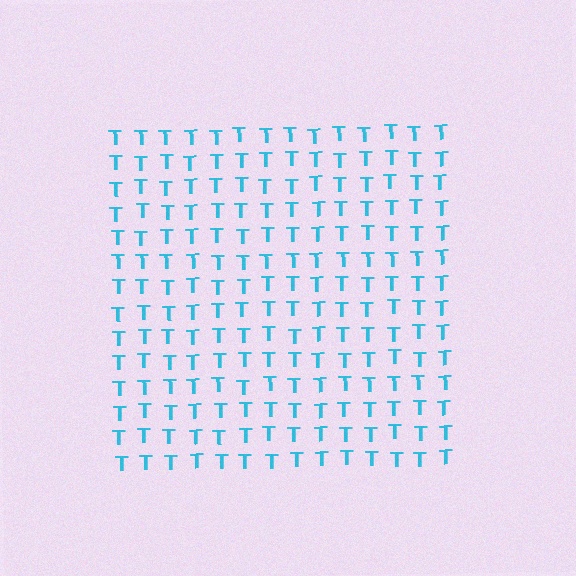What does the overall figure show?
The overall figure shows a square.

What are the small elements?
The small elements are letter T's.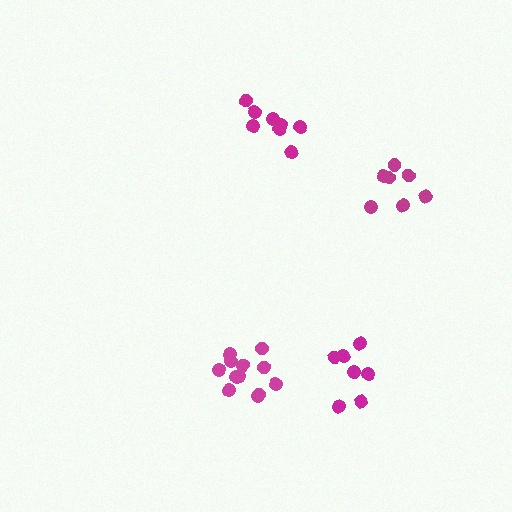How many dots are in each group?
Group 1: 7 dots, Group 2: 7 dots, Group 3: 12 dots, Group 4: 8 dots (34 total).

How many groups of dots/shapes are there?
There are 4 groups.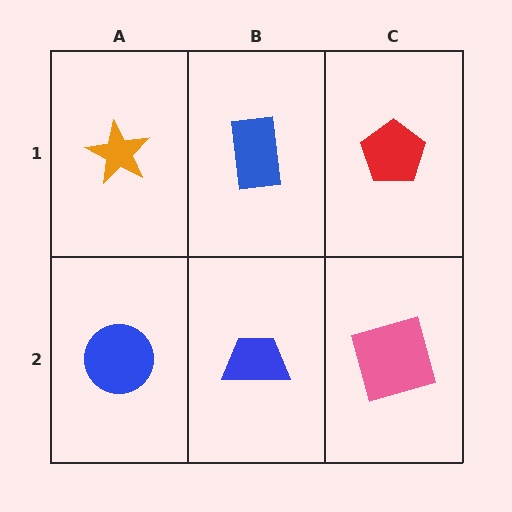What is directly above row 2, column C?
A red pentagon.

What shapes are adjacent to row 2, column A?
An orange star (row 1, column A), a blue trapezoid (row 2, column B).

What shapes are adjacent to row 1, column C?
A pink square (row 2, column C), a blue rectangle (row 1, column B).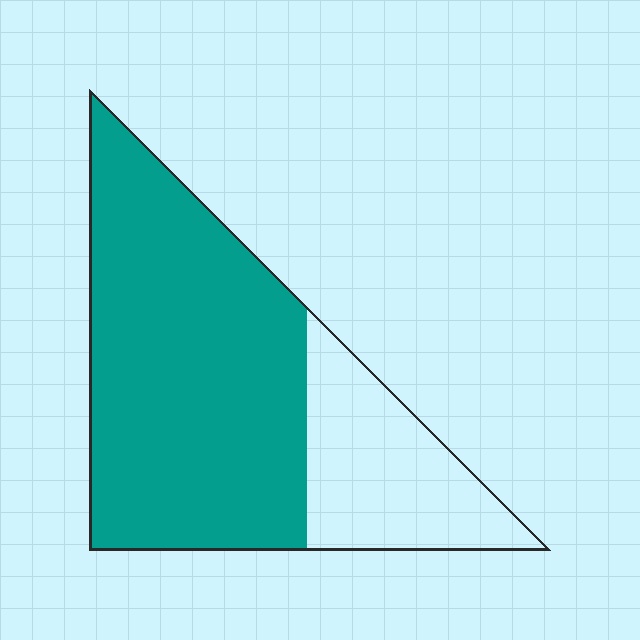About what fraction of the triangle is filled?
About three quarters (3/4).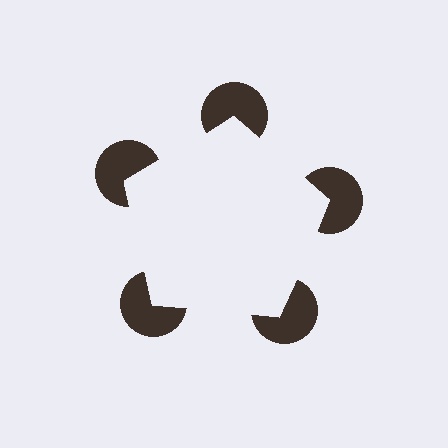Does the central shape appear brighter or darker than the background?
It typically appears slightly brighter than the background, even though no actual brightness change is drawn.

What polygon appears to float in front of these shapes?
An illusory pentagon — its edges are inferred from the aligned wedge cuts in the pac-man discs, not physically drawn.